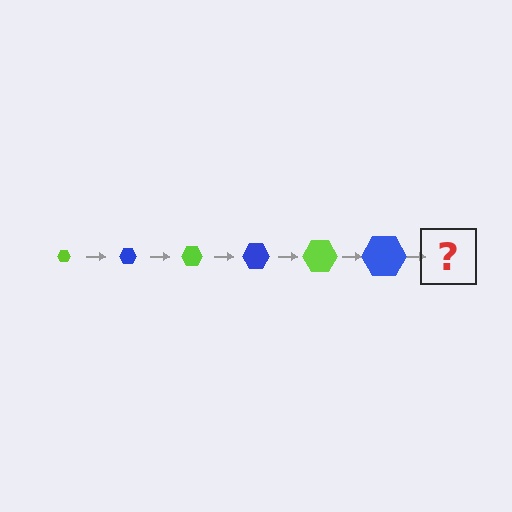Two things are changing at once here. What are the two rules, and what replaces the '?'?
The two rules are that the hexagon grows larger each step and the color cycles through lime and blue. The '?' should be a lime hexagon, larger than the previous one.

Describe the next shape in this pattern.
It should be a lime hexagon, larger than the previous one.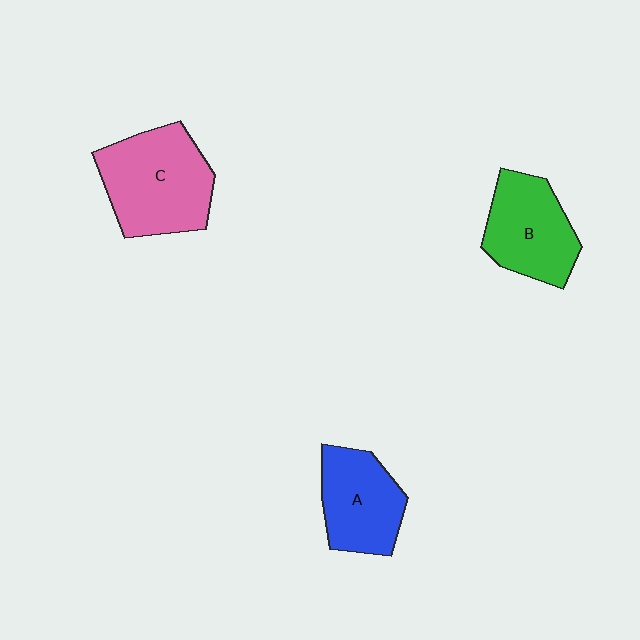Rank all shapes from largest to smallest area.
From largest to smallest: C (pink), B (green), A (blue).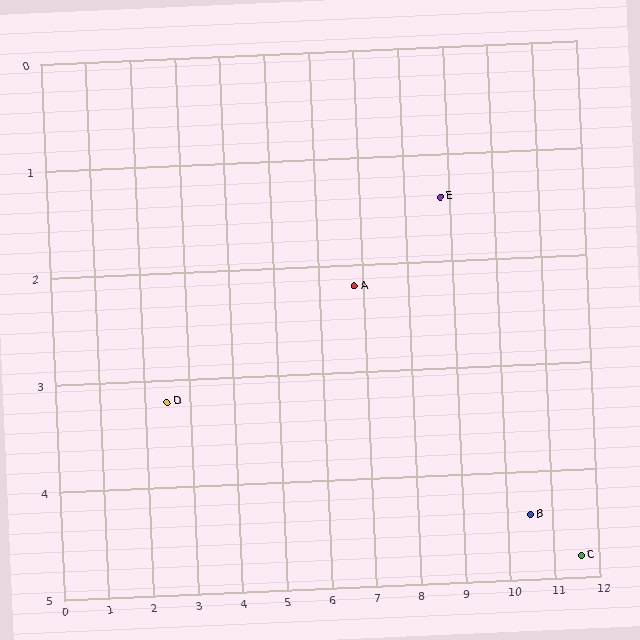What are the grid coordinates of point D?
Point D is at approximately (2.5, 3.2).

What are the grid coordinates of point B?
Point B is at approximately (10.5, 4.4).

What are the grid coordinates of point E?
Point E is at approximately (8.8, 1.4).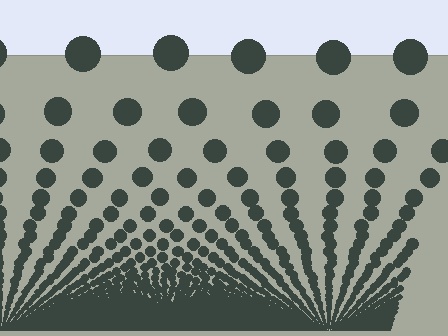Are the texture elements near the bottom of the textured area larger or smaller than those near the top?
Smaller. The gradient is inverted — elements near the bottom are smaller and denser.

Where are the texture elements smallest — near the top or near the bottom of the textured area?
Near the bottom.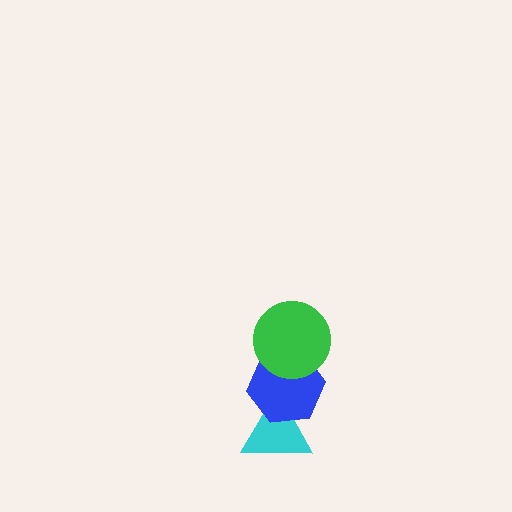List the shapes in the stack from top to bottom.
From top to bottom: the green circle, the blue hexagon, the cyan triangle.